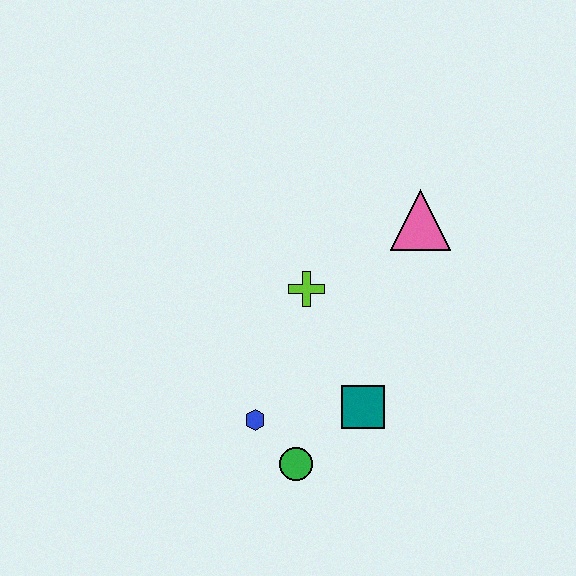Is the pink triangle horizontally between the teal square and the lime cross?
No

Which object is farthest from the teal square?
The pink triangle is farthest from the teal square.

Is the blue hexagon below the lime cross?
Yes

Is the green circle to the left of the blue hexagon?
No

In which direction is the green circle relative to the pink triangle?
The green circle is below the pink triangle.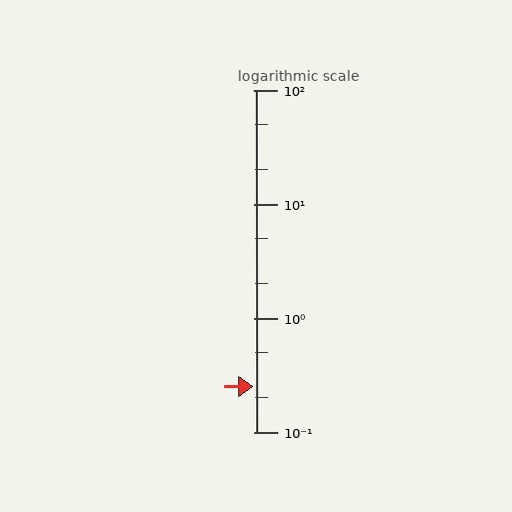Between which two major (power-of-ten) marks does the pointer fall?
The pointer is between 0.1 and 1.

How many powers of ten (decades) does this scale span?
The scale spans 3 decades, from 0.1 to 100.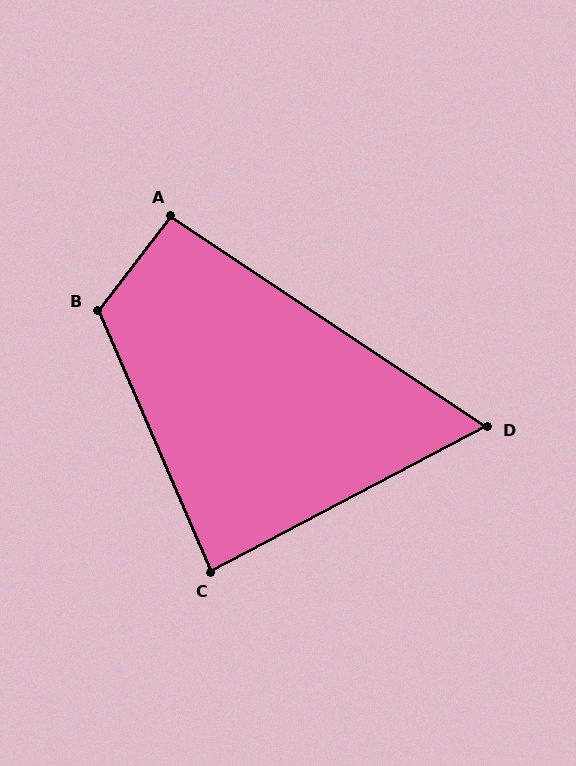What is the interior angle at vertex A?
Approximately 94 degrees (approximately right).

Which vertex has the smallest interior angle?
D, at approximately 61 degrees.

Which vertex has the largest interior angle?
B, at approximately 119 degrees.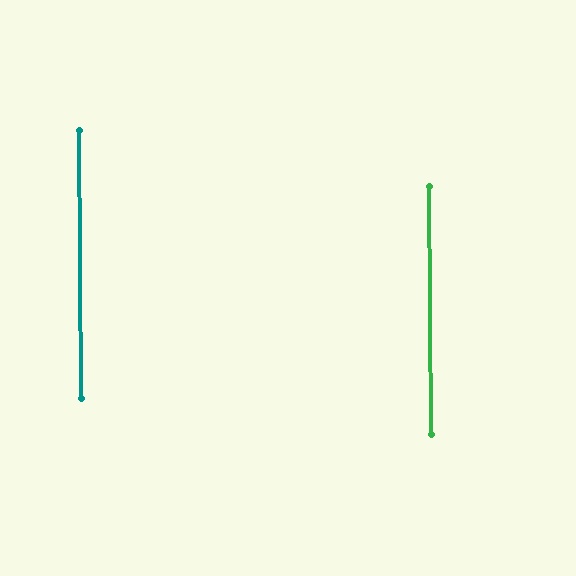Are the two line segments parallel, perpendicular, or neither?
Parallel — their directions differ by only 0.0°.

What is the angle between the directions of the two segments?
Approximately 0 degrees.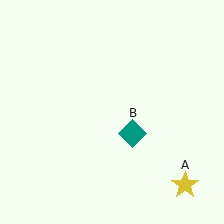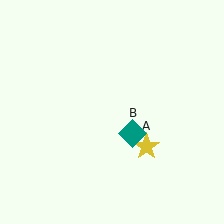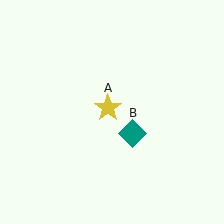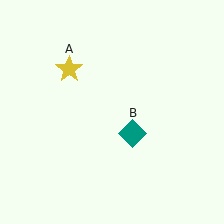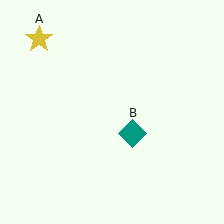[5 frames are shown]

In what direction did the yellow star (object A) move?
The yellow star (object A) moved up and to the left.